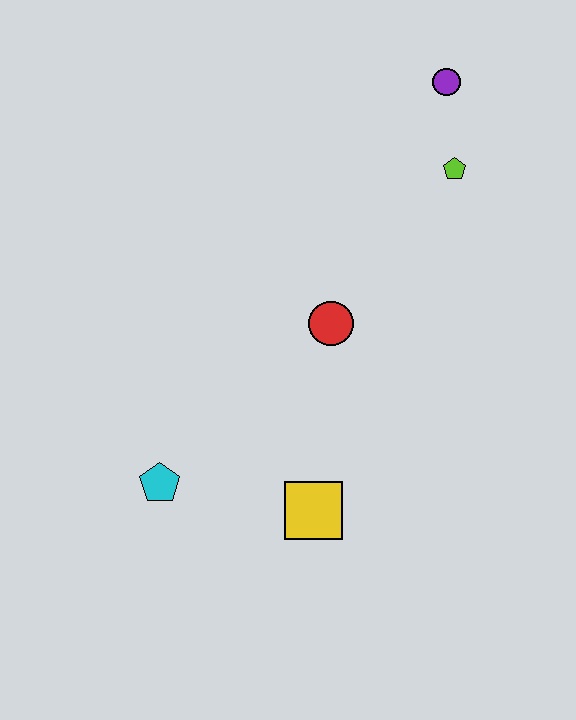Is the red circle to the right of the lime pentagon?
No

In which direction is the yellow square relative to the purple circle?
The yellow square is below the purple circle.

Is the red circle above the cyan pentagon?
Yes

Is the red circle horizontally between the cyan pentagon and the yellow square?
No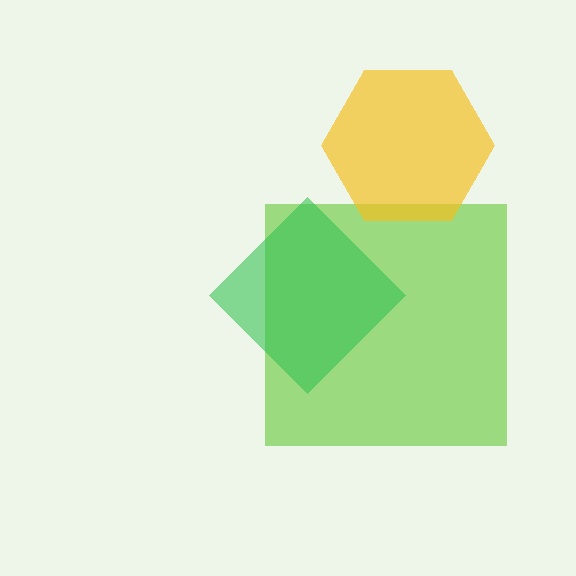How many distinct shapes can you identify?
There are 3 distinct shapes: a lime square, a yellow hexagon, a green diamond.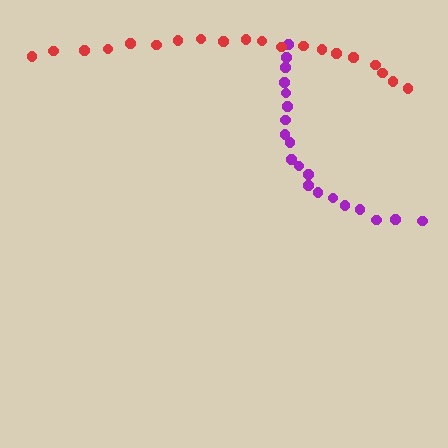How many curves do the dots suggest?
There are 2 distinct paths.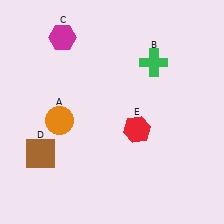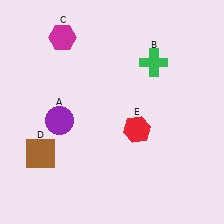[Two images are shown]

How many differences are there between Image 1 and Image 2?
There is 1 difference between the two images.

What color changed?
The circle (A) changed from orange in Image 1 to purple in Image 2.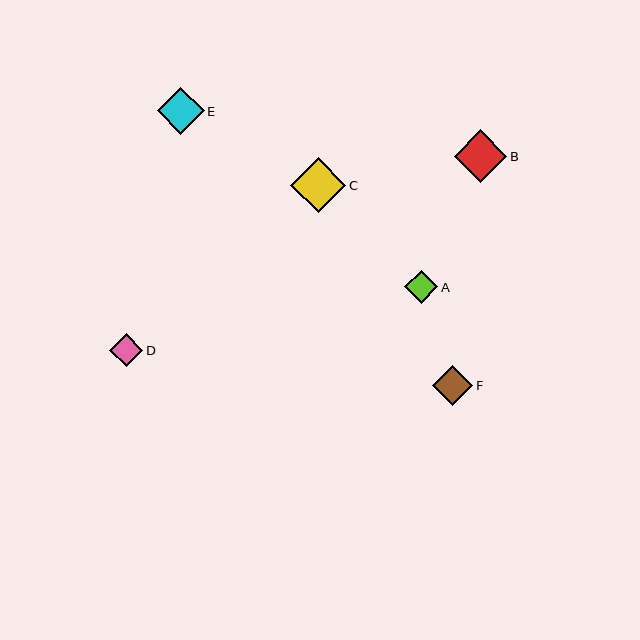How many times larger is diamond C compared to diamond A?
Diamond C is approximately 1.7 times the size of diamond A.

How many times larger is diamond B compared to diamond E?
Diamond B is approximately 1.1 times the size of diamond E.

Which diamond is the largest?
Diamond C is the largest with a size of approximately 55 pixels.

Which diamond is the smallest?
Diamond A is the smallest with a size of approximately 33 pixels.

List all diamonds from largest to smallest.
From largest to smallest: C, B, E, F, D, A.